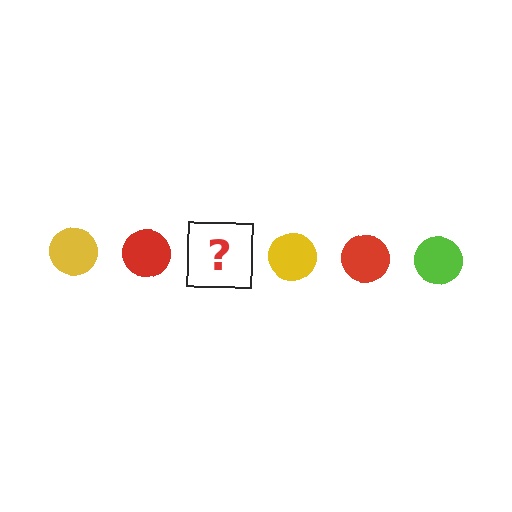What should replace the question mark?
The question mark should be replaced with a lime circle.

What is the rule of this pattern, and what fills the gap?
The rule is that the pattern cycles through yellow, red, lime circles. The gap should be filled with a lime circle.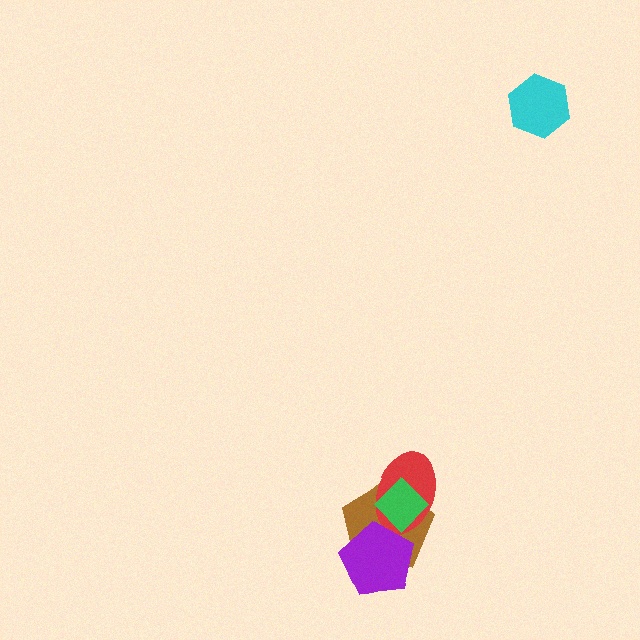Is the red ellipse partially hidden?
Yes, it is partially covered by another shape.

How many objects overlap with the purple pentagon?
2 objects overlap with the purple pentagon.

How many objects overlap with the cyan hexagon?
0 objects overlap with the cyan hexagon.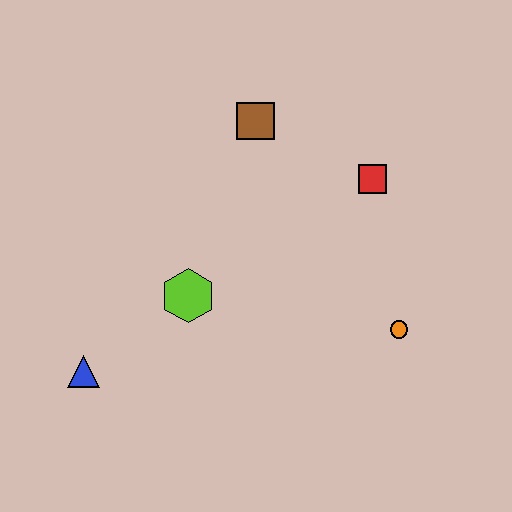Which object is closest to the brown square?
The red square is closest to the brown square.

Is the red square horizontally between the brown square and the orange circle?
Yes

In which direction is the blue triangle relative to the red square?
The blue triangle is to the left of the red square.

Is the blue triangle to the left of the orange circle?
Yes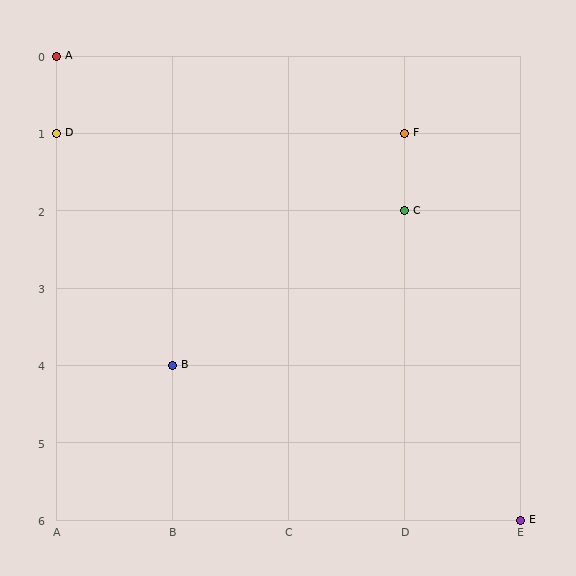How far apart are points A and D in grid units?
Points A and D are 1 row apart.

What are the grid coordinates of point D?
Point D is at grid coordinates (A, 1).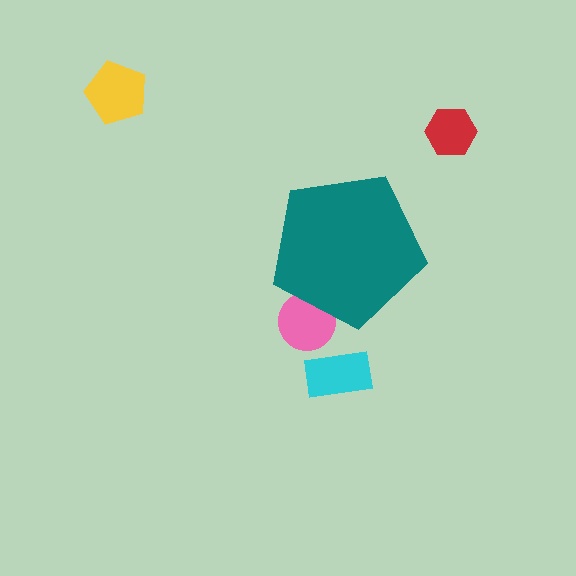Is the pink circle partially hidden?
Yes, the pink circle is partially hidden behind the teal pentagon.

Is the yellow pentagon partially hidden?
No, the yellow pentagon is fully visible.